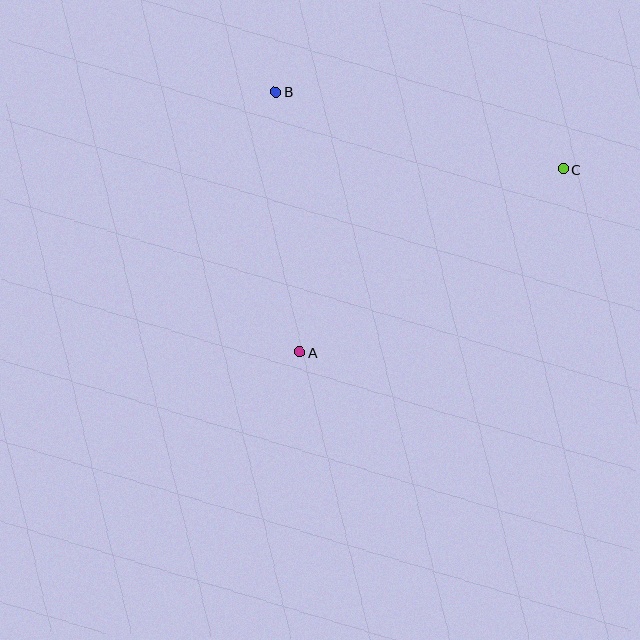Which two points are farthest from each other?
Points A and C are farthest from each other.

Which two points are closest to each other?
Points A and B are closest to each other.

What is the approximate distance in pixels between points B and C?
The distance between B and C is approximately 298 pixels.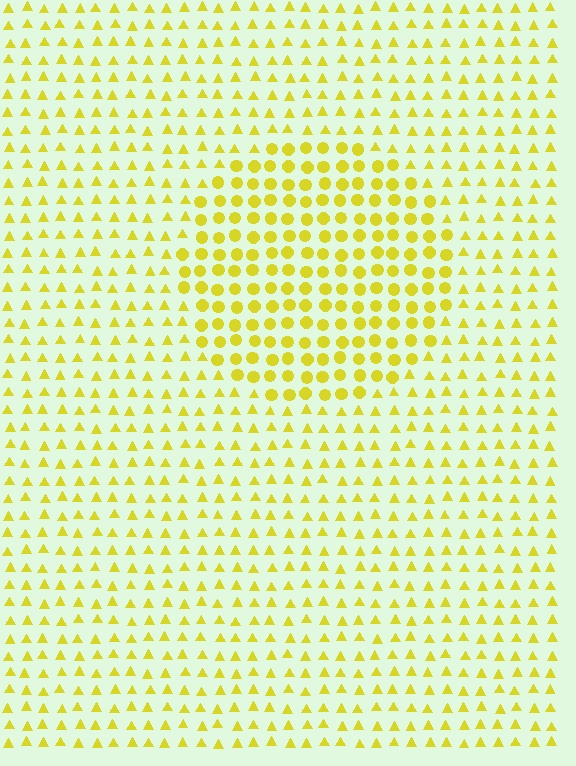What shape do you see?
I see a circle.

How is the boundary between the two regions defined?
The boundary is defined by a change in element shape: circles inside vs. triangles outside. All elements share the same color and spacing.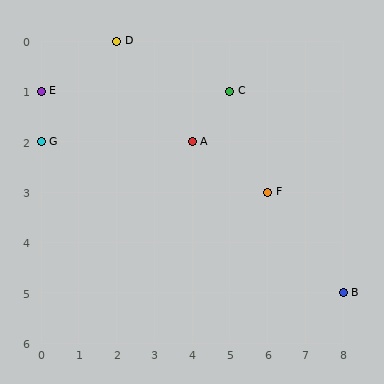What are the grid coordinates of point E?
Point E is at grid coordinates (0, 1).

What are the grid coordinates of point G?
Point G is at grid coordinates (0, 2).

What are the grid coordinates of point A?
Point A is at grid coordinates (4, 2).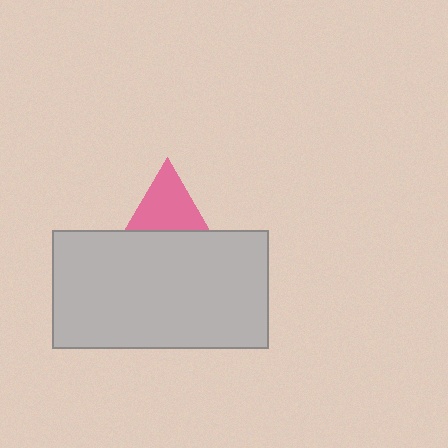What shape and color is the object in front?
The object in front is a light gray rectangle.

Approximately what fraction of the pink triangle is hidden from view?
Roughly 38% of the pink triangle is hidden behind the light gray rectangle.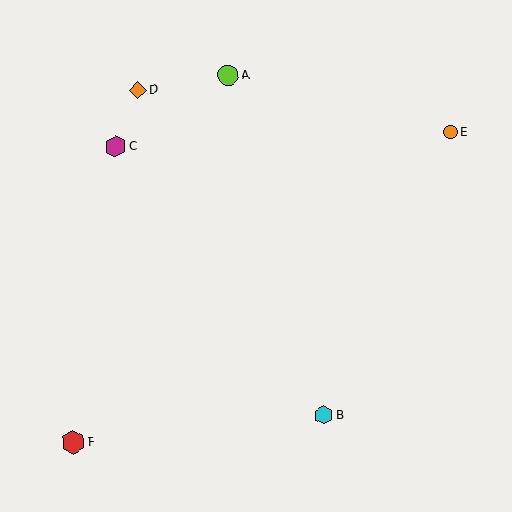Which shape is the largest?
The red hexagon (labeled F) is the largest.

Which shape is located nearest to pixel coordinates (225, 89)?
The lime circle (labeled A) at (228, 75) is nearest to that location.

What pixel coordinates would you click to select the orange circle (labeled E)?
Click at (451, 132) to select the orange circle E.